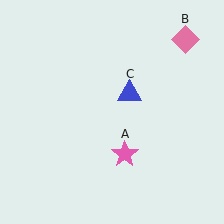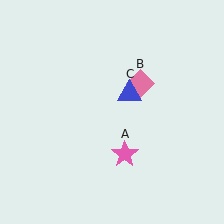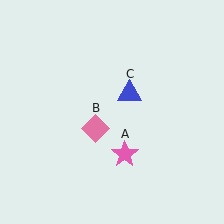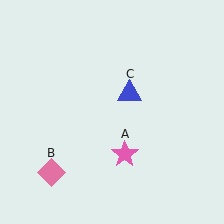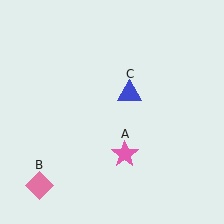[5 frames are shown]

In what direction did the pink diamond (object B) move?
The pink diamond (object B) moved down and to the left.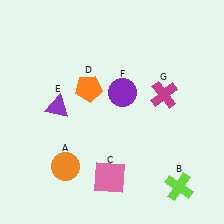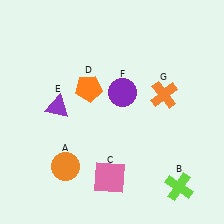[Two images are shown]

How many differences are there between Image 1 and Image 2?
There is 1 difference between the two images.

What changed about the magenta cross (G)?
In Image 1, G is magenta. In Image 2, it changed to orange.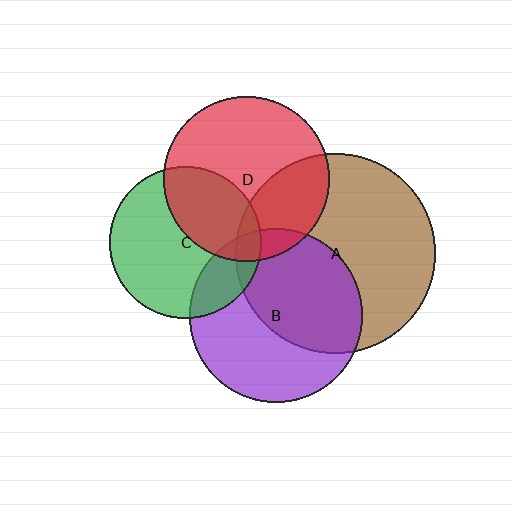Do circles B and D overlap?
Yes.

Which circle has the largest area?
Circle A (brown).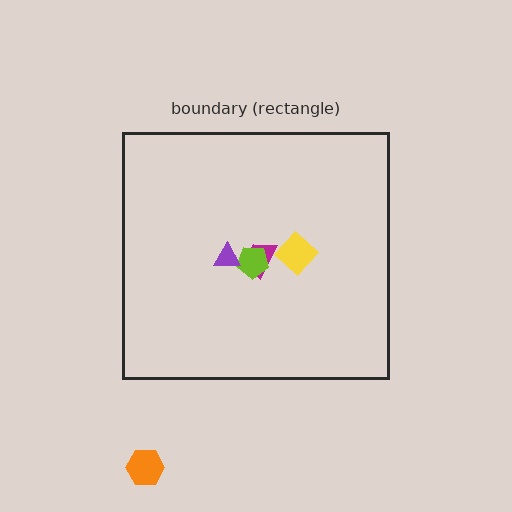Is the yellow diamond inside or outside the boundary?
Inside.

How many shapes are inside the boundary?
4 inside, 1 outside.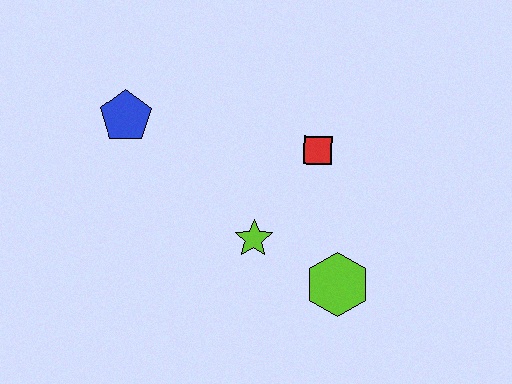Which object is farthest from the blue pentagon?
The lime hexagon is farthest from the blue pentagon.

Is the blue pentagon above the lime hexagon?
Yes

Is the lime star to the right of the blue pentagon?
Yes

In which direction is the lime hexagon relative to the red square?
The lime hexagon is below the red square.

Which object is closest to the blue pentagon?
The lime star is closest to the blue pentagon.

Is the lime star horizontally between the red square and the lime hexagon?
No